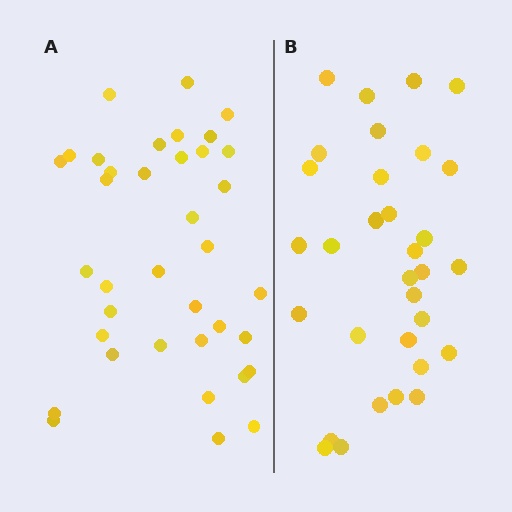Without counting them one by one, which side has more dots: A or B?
Region A (the left region) has more dots.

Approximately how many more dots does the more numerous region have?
Region A has about 5 more dots than region B.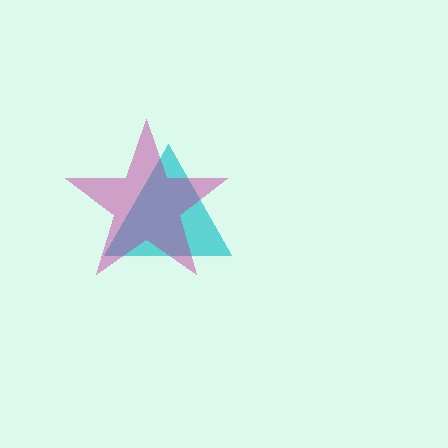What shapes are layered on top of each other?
The layered shapes are: a cyan triangle, a magenta star.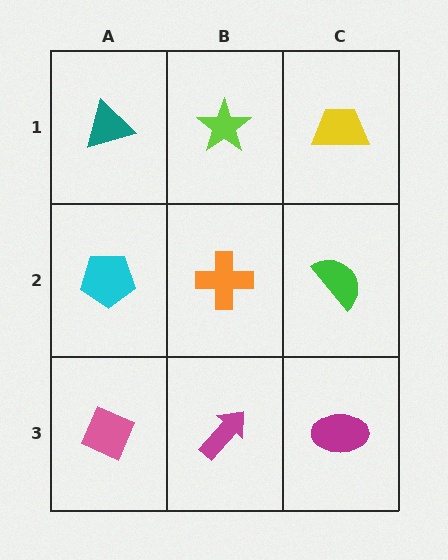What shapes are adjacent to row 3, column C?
A green semicircle (row 2, column C), a magenta arrow (row 3, column B).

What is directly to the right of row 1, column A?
A lime star.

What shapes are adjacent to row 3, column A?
A cyan pentagon (row 2, column A), a magenta arrow (row 3, column B).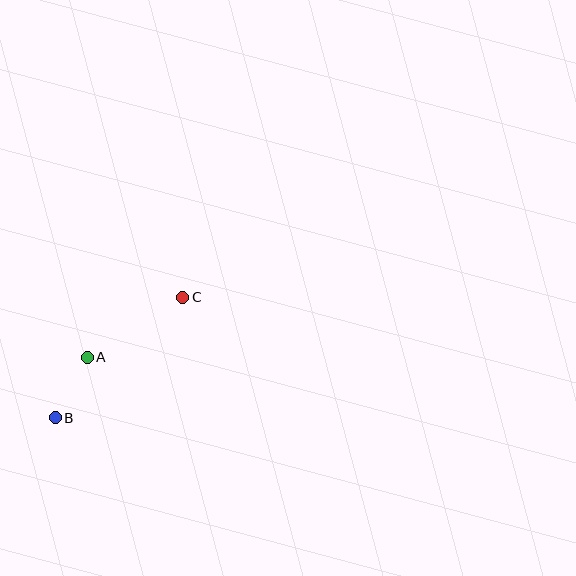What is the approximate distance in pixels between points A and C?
The distance between A and C is approximately 113 pixels.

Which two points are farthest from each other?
Points B and C are farthest from each other.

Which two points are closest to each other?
Points A and B are closest to each other.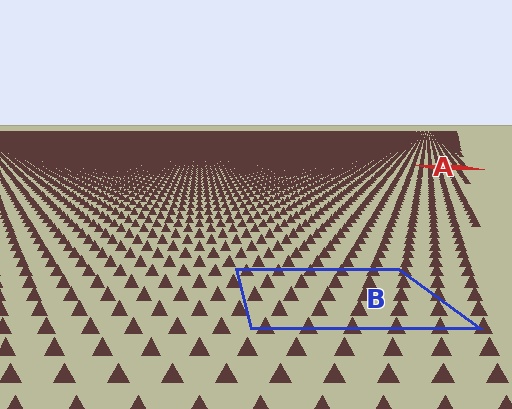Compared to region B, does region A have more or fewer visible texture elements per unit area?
Region A has more texture elements per unit area — they are packed more densely because it is farther away.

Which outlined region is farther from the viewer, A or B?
Region A is farther from the viewer — the texture elements inside it appear smaller and more densely packed.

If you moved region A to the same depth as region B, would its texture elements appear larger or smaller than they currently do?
They would appear larger. At a closer depth, the same texture elements are projected at a bigger on-screen size.